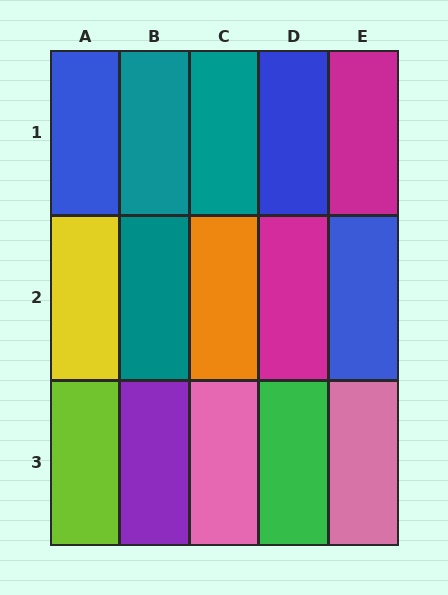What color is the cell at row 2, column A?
Yellow.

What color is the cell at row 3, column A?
Lime.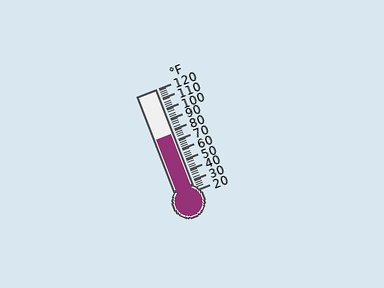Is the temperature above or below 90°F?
The temperature is below 90°F.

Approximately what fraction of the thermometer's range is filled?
The thermometer is filled to approximately 55% of its range.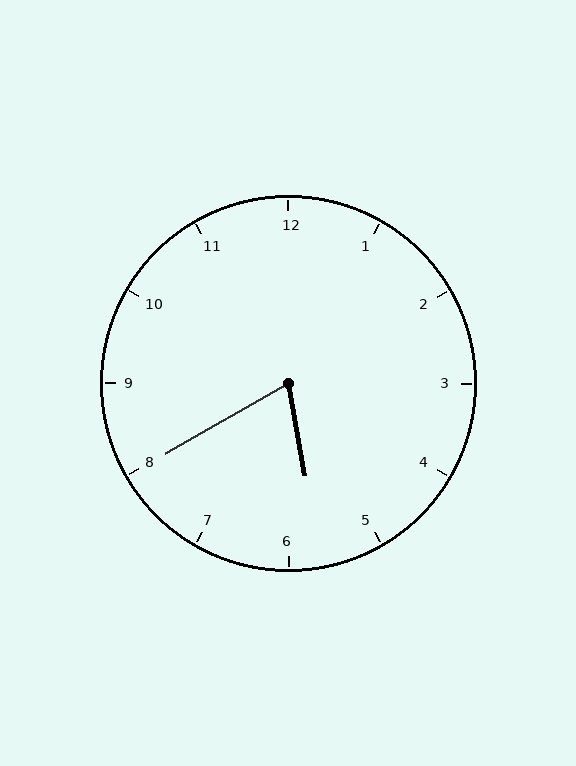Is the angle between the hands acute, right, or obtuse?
It is acute.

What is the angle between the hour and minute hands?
Approximately 70 degrees.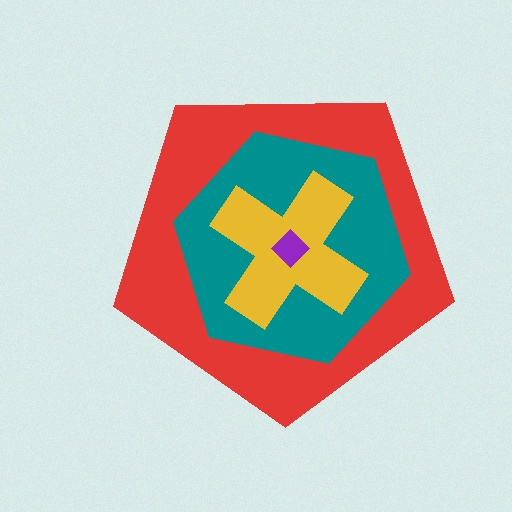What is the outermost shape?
The red pentagon.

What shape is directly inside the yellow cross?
The purple diamond.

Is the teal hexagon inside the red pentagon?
Yes.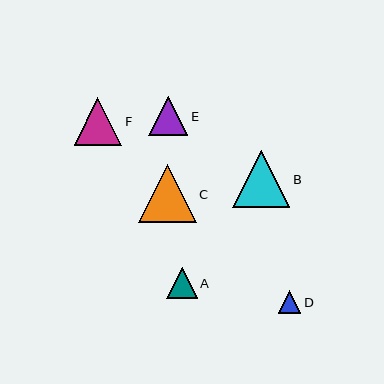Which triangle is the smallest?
Triangle D is the smallest with a size of approximately 22 pixels.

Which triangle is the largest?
Triangle C is the largest with a size of approximately 58 pixels.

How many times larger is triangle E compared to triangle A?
Triangle E is approximately 1.3 times the size of triangle A.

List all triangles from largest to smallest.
From largest to smallest: C, B, F, E, A, D.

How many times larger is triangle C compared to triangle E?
Triangle C is approximately 1.5 times the size of triangle E.